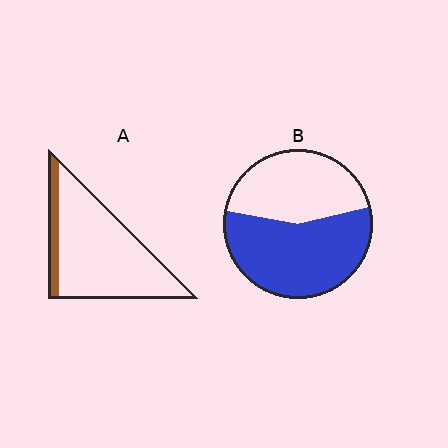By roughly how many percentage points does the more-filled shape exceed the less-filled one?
By roughly 45 percentage points (B over A).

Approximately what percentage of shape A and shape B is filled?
A is approximately 15% and B is approximately 55%.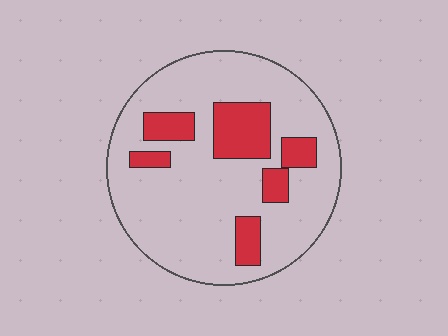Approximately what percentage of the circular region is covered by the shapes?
Approximately 20%.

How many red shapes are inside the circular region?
6.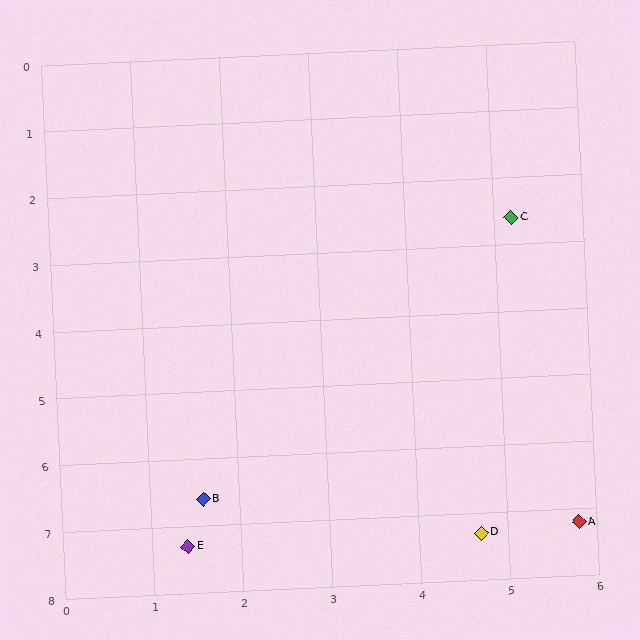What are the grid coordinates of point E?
Point E is at approximately (1.4, 7.3).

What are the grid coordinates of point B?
Point B is at approximately (1.6, 6.6).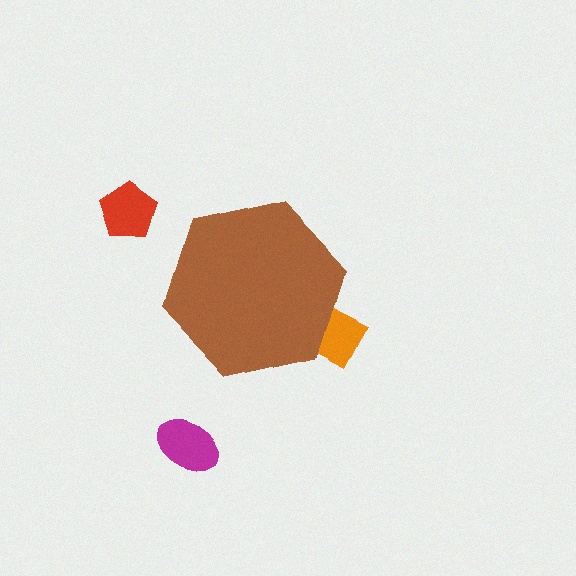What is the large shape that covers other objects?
A brown hexagon.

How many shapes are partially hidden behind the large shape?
1 shape is partially hidden.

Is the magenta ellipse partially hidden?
No, the magenta ellipse is fully visible.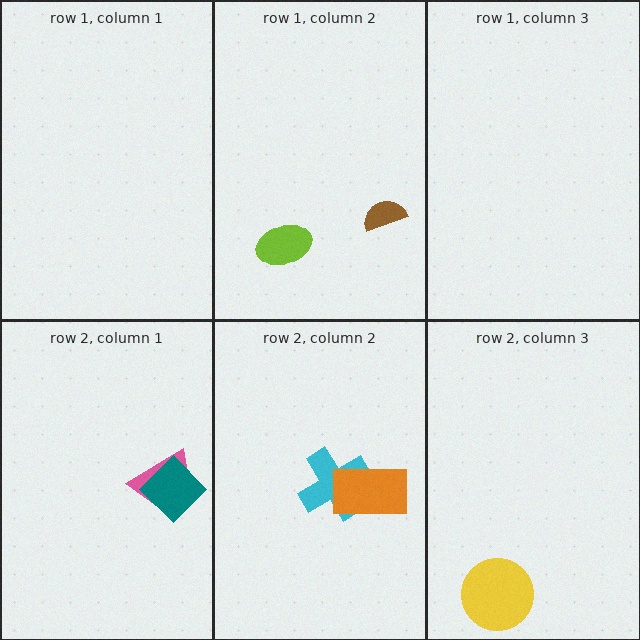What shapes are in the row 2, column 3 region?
The yellow circle.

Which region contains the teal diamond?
The row 2, column 1 region.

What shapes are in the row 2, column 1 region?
The pink trapezoid, the teal diamond.